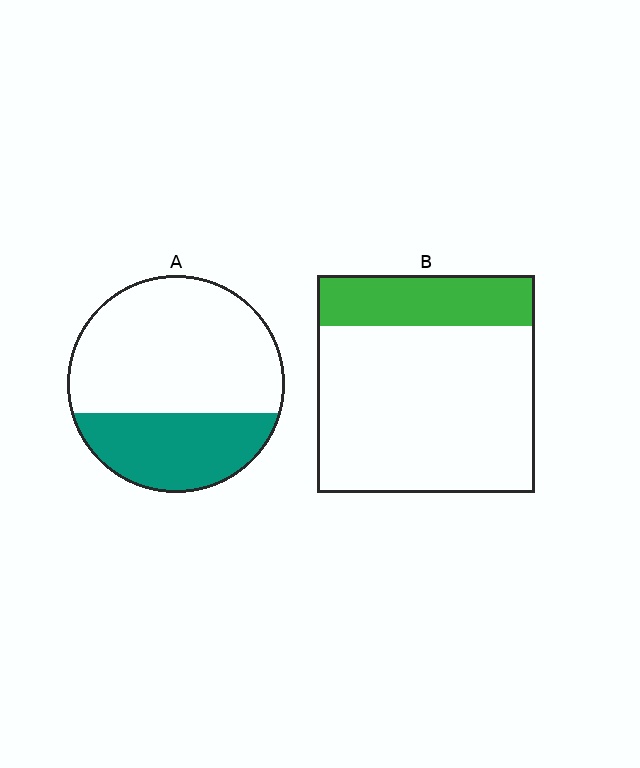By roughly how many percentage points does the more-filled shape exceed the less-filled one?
By roughly 10 percentage points (A over B).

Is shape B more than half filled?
No.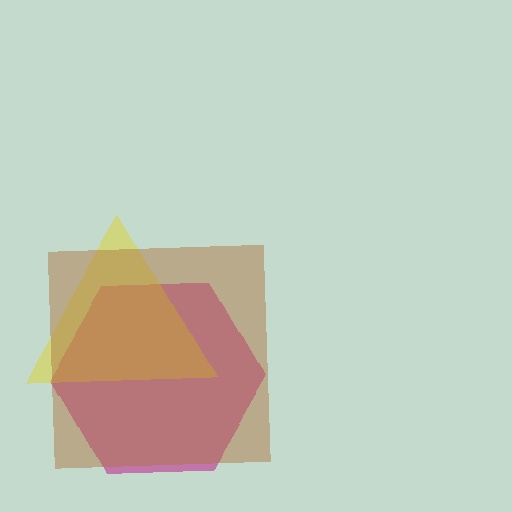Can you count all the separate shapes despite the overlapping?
Yes, there are 3 separate shapes.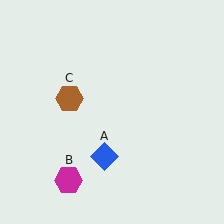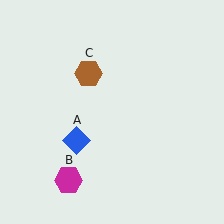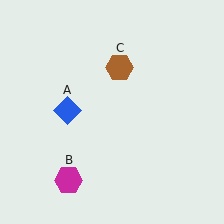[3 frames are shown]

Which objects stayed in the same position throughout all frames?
Magenta hexagon (object B) remained stationary.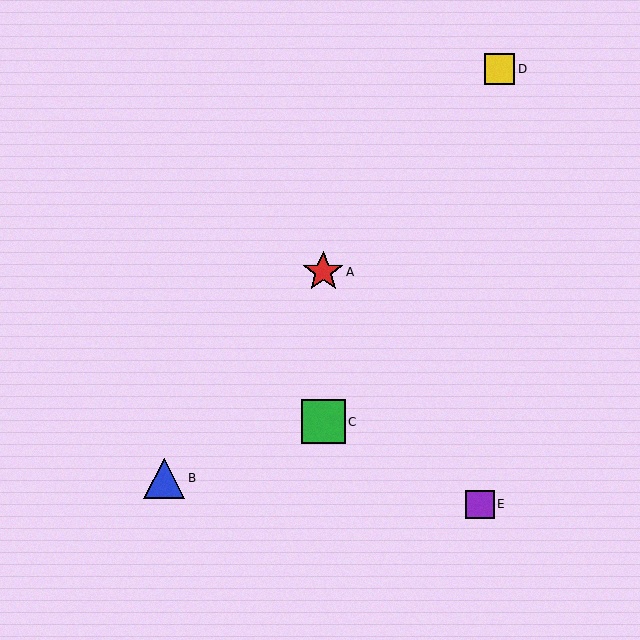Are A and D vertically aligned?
No, A is at x≈323 and D is at x≈500.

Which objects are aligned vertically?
Objects A, C are aligned vertically.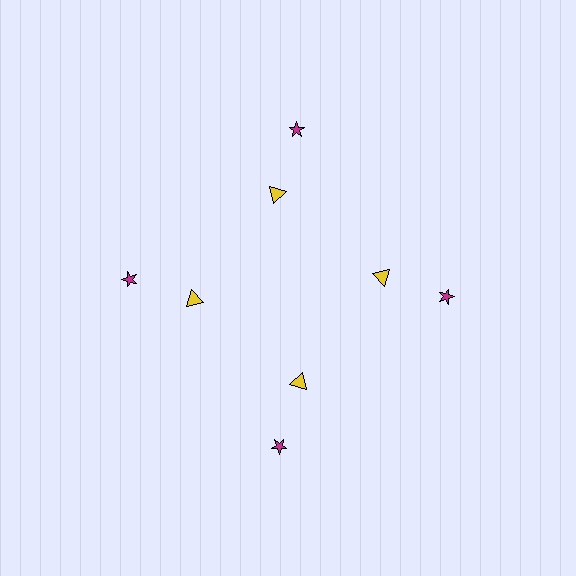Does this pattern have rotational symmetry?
Yes, this pattern has 4-fold rotational symmetry. It looks the same after rotating 90 degrees around the center.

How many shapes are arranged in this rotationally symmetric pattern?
There are 8 shapes, arranged in 4 groups of 2.